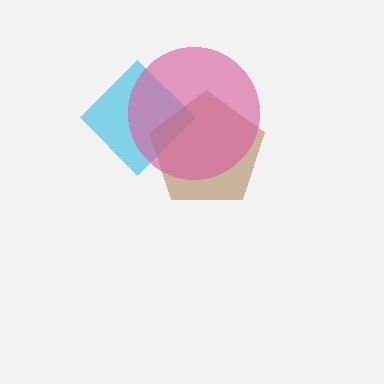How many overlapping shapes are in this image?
There are 3 overlapping shapes in the image.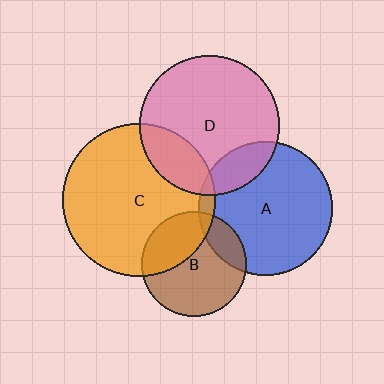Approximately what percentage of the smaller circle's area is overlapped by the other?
Approximately 5%.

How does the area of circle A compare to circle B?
Approximately 1.6 times.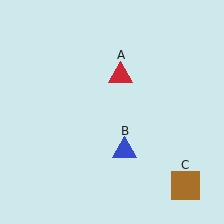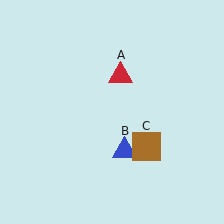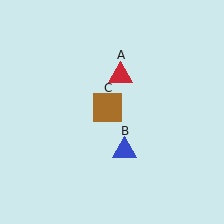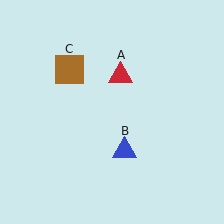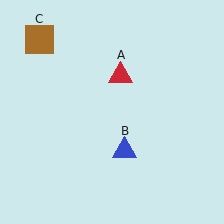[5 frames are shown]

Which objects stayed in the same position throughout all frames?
Red triangle (object A) and blue triangle (object B) remained stationary.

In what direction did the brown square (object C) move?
The brown square (object C) moved up and to the left.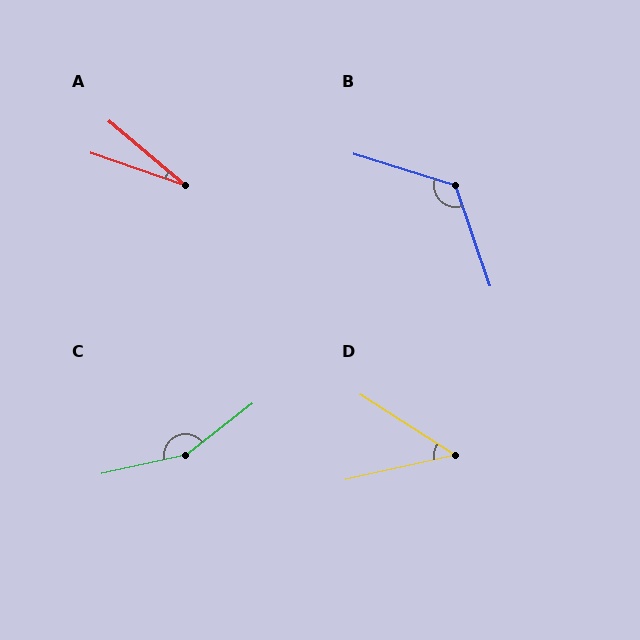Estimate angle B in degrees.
Approximately 126 degrees.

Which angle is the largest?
C, at approximately 155 degrees.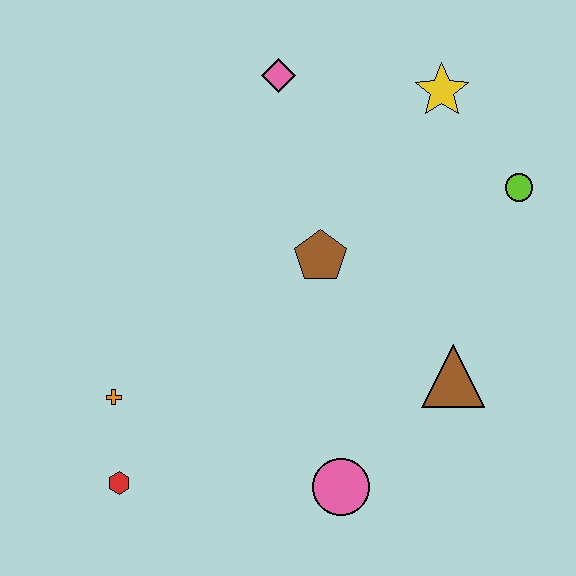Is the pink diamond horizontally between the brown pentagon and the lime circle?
No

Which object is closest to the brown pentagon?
The brown triangle is closest to the brown pentagon.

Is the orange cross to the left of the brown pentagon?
Yes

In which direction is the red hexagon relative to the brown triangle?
The red hexagon is to the left of the brown triangle.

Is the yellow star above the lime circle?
Yes